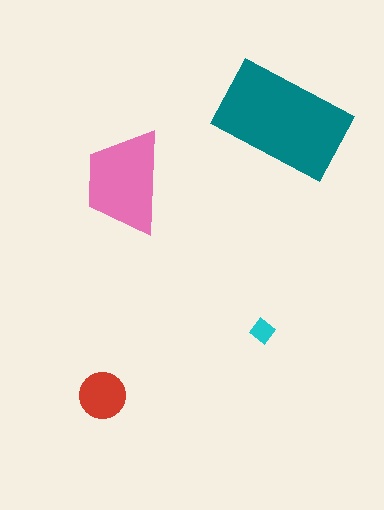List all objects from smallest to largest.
The cyan diamond, the red circle, the pink trapezoid, the teal rectangle.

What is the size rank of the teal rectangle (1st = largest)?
1st.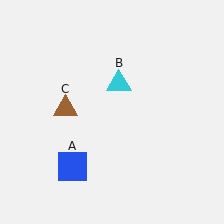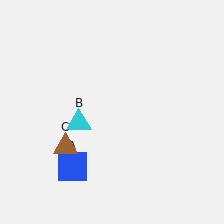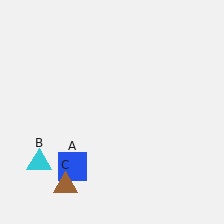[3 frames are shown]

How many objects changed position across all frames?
2 objects changed position: cyan triangle (object B), brown triangle (object C).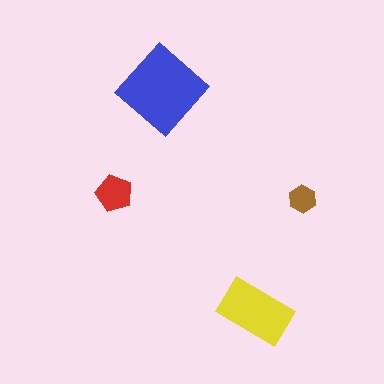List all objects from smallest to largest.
The brown hexagon, the red pentagon, the yellow rectangle, the blue diamond.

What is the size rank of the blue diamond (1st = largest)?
1st.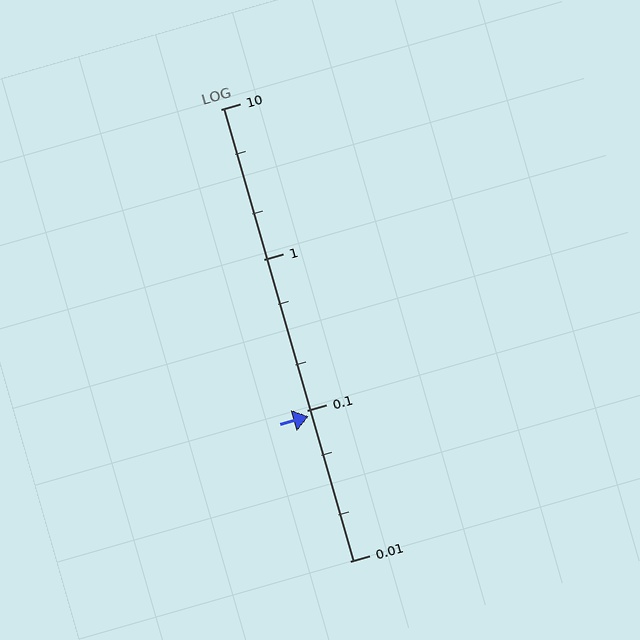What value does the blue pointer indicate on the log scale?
The pointer indicates approximately 0.092.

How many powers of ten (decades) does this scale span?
The scale spans 3 decades, from 0.01 to 10.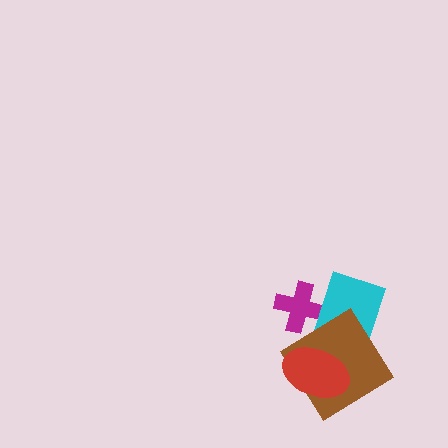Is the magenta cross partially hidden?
Yes, it is partially covered by another shape.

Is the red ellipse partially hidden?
No, no other shape covers it.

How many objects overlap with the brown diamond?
2 objects overlap with the brown diamond.